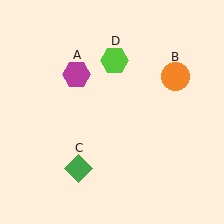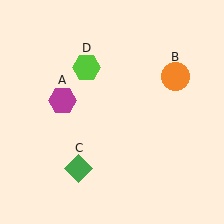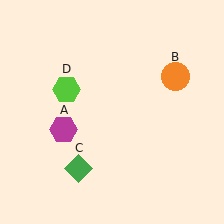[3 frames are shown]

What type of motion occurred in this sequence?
The magenta hexagon (object A), lime hexagon (object D) rotated counterclockwise around the center of the scene.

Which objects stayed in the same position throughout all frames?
Orange circle (object B) and green diamond (object C) remained stationary.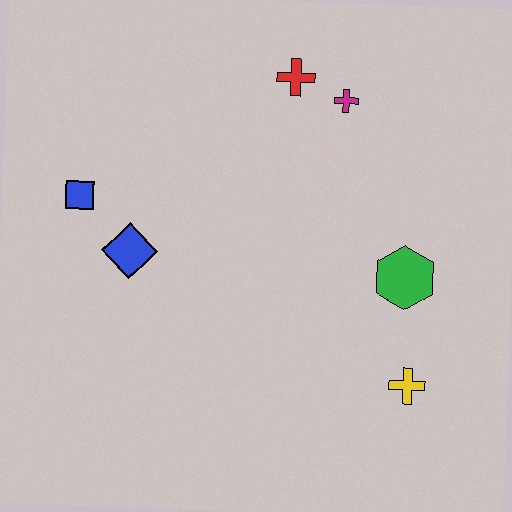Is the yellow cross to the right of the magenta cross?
Yes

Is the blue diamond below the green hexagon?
No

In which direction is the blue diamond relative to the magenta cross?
The blue diamond is to the left of the magenta cross.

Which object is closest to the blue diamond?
The blue square is closest to the blue diamond.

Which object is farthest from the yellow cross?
The blue square is farthest from the yellow cross.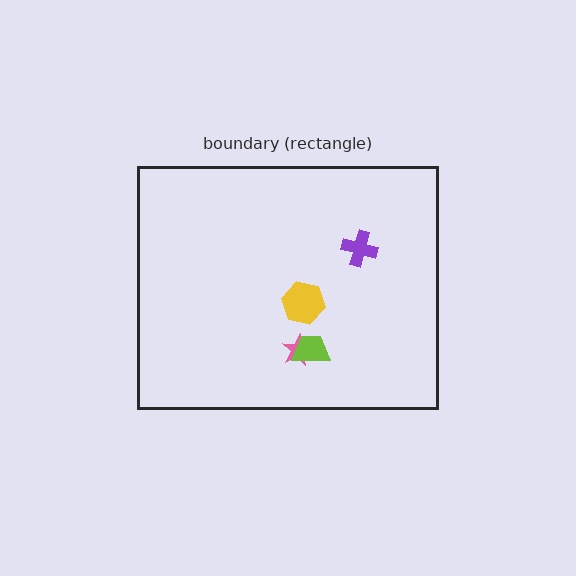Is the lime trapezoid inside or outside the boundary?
Inside.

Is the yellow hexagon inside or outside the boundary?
Inside.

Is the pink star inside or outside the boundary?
Inside.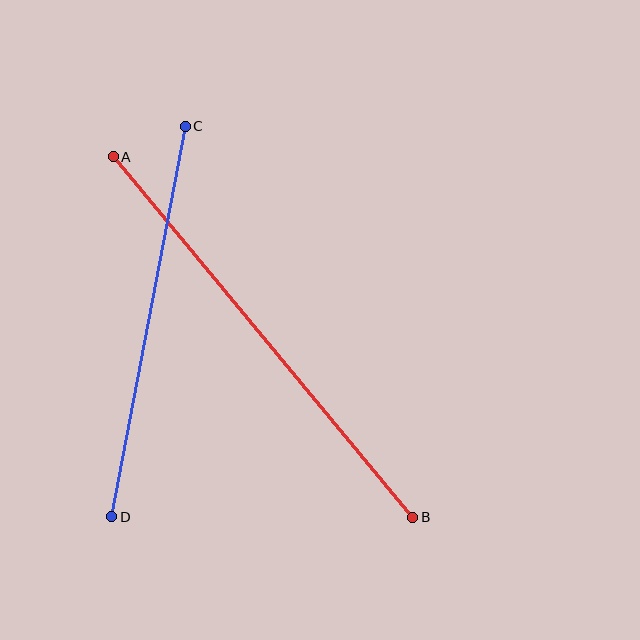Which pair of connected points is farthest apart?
Points A and B are farthest apart.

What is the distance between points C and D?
The distance is approximately 397 pixels.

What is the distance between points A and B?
The distance is approximately 469 pixels.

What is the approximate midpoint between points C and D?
The midpoint is at approximately (148, 322) pixels.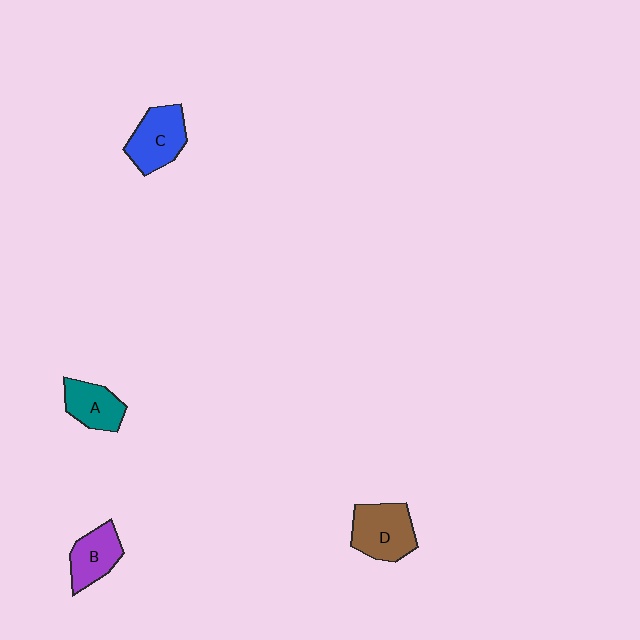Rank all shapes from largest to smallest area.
From largest to smallest: D (brown), C (blue), B (purple), A (teal).